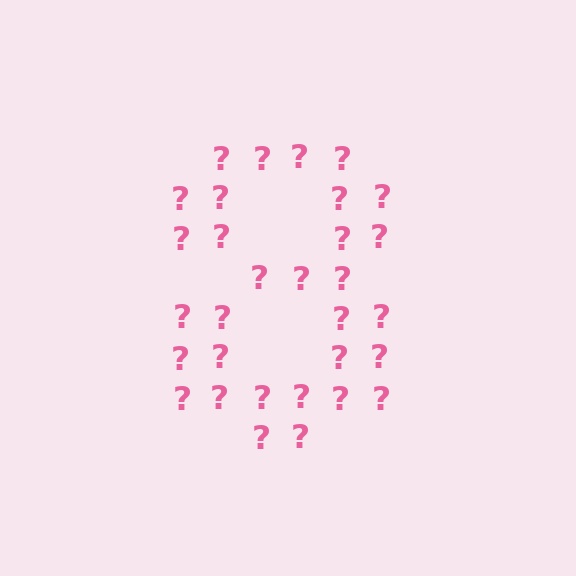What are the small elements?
The small elements are question marks.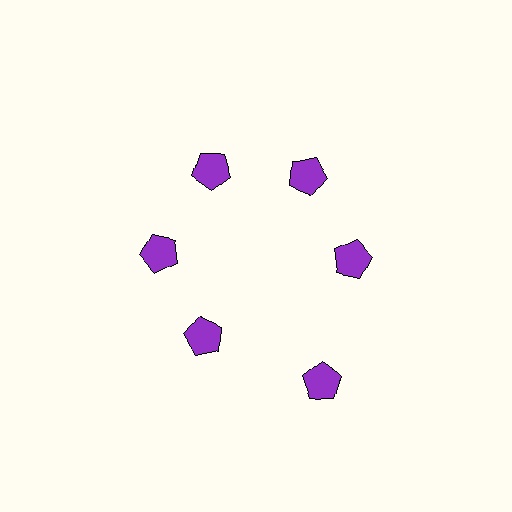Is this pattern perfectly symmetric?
No. The 6 purple pentagons are arranged in a ring, but one element near the 5 o'clock position is pushed outward from the center, breaking the 6-fold rotational symmetry.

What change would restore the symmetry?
The symmetry would be restored by moving it inward, back onto the ring so that all 6 pentagons sit at equal angles and equal distance from the center.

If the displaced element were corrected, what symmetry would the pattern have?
It would have 6-fold rotational symmetry — the pattern would map onto itself every 60 degrees.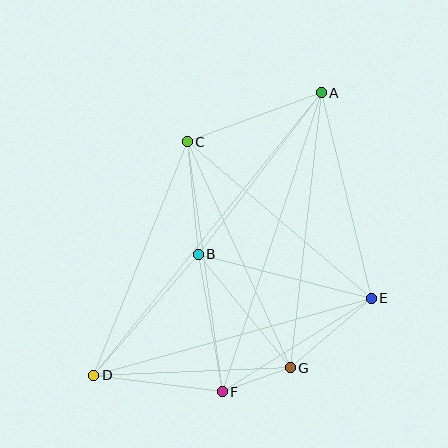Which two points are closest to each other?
Points F and G are closest to each other.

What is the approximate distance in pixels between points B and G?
The distance between B and G is approximately 146 pixels.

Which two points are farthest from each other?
Points A and D are farthest from each other.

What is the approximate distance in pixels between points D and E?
The distance between D and E is approximately 288 pixels.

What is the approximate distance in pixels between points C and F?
The distance between C and F is approximately 253 pixels.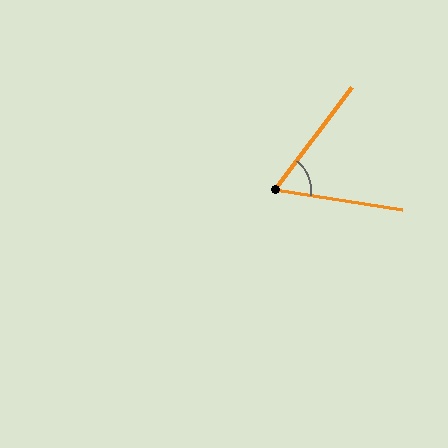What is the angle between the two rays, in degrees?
Approximately 62 degrees.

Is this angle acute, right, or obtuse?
It is acute.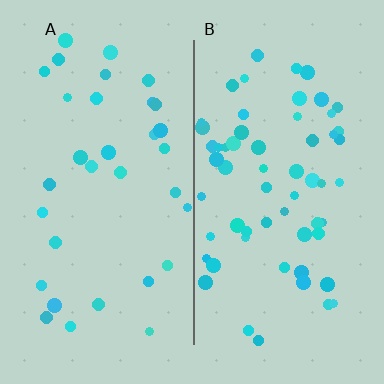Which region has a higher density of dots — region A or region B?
B (the right).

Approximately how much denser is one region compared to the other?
Approximately 1.8× — region B over region A.